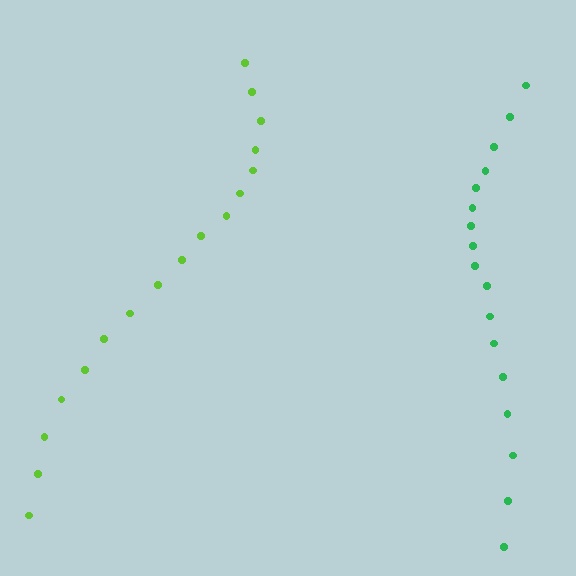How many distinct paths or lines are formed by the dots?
There are 2 distinct paths.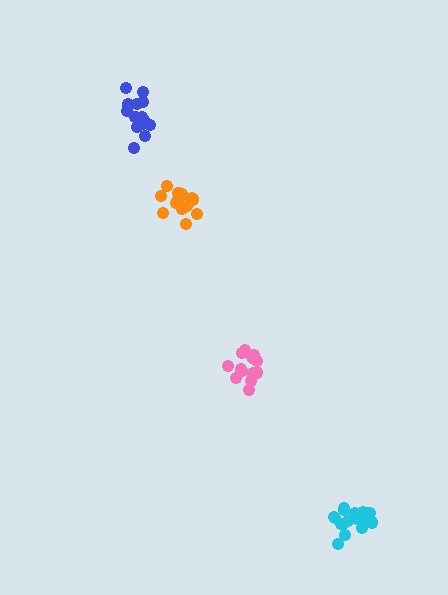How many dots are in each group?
Group 1: 15 dots, Group 2: 13 dots, Group 3: 14 dots, Group 4: 17 dots (59 total).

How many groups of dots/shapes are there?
There are 4 groups.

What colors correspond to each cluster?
The clusters are colored: pink, orange, blue, cyan.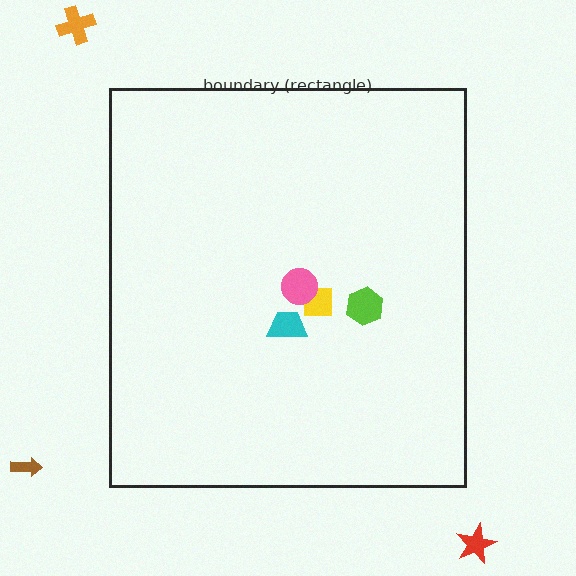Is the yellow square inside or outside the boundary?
Inside.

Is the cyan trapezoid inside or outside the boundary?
Inside.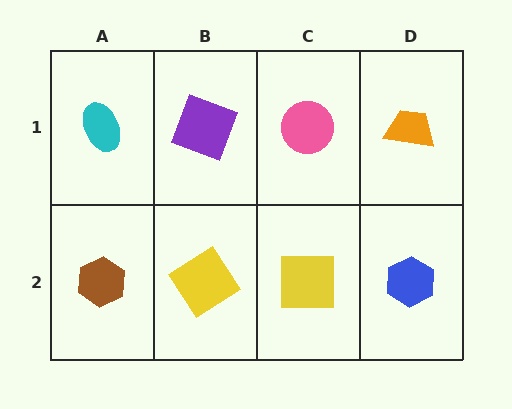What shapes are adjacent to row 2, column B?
A purple square (row 1, column B), a brown hexagon (row 2, column A), a yellow square (row 2, column C).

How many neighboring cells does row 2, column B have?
3.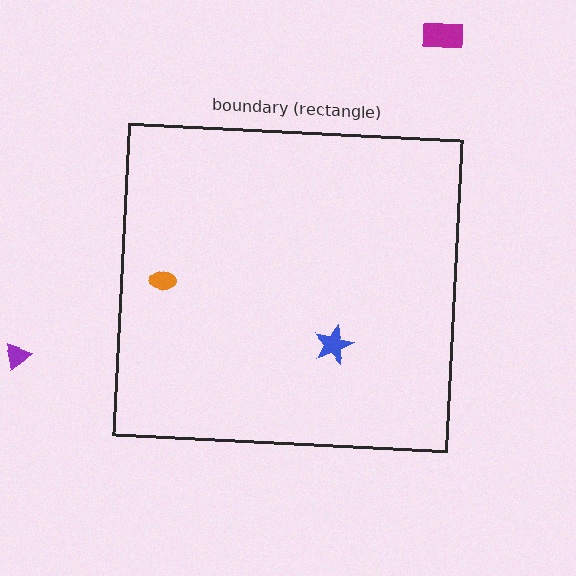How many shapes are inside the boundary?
2 inside, 2 outside.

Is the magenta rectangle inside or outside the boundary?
Outside.